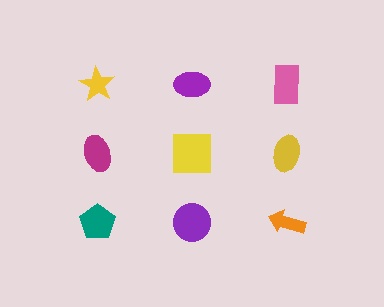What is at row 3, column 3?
An orange arrow.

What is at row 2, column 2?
A yellow square.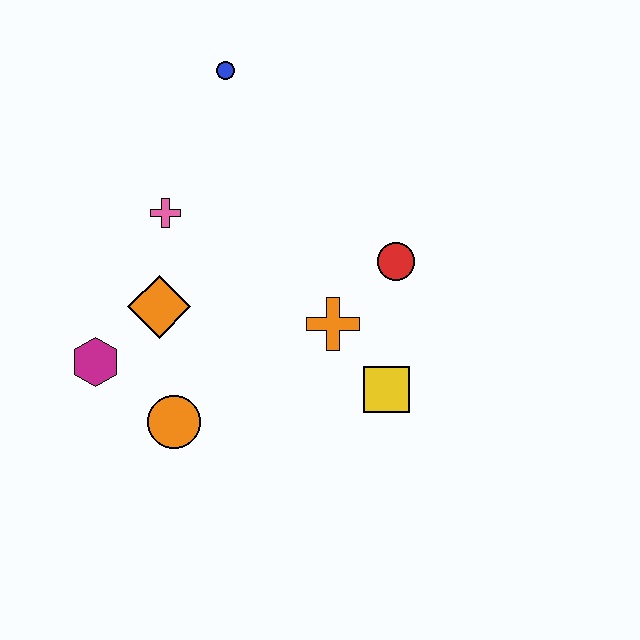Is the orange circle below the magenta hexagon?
Yes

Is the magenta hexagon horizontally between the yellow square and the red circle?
No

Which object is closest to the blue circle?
The pink cross is closest to the blue circle.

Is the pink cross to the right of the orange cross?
No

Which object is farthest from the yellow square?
The blue circle is farthest from the yellow square.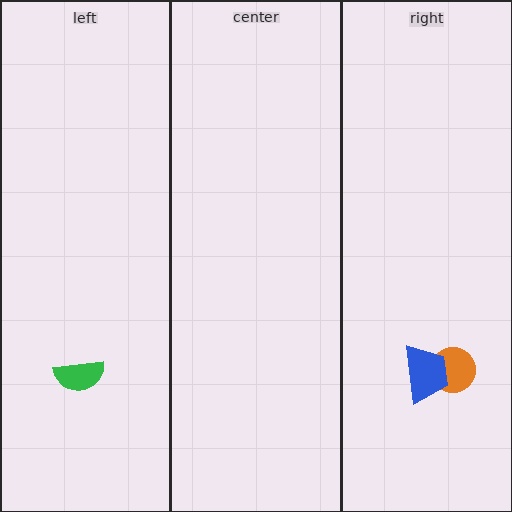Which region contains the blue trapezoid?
The right region.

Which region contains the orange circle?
The right region.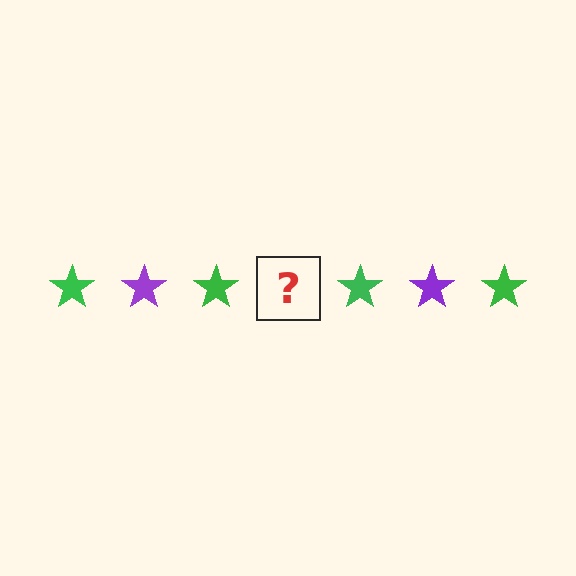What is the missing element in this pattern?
The missing element is a purple star.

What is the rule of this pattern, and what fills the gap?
The rule is that the pattern cycles through green, purple stars. The gap should be filled with a purple star.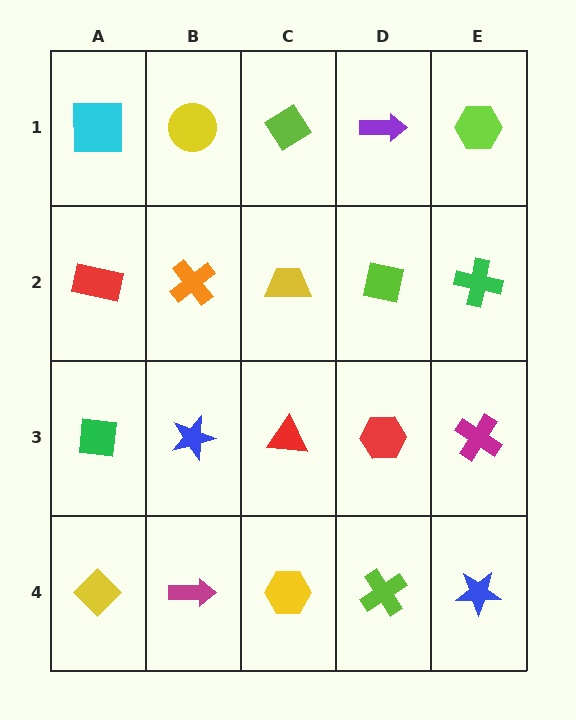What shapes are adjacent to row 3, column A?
A red rectangle (row 2, column A), a yellow diamond (row 4, column A), a blue star (row 3, column B).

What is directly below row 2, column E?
A magenta cross.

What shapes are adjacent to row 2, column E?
A lime hexagon (row 1, column E), a magenta cross (row 3, column E), a lime square (row 2, column D).